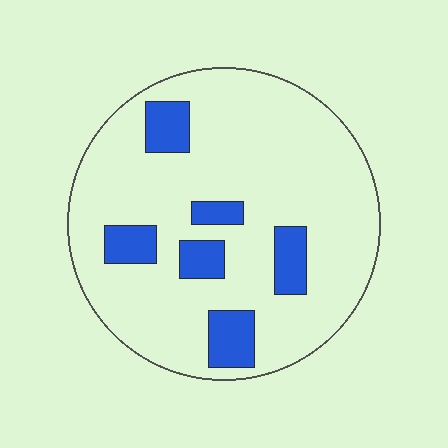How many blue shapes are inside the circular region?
6.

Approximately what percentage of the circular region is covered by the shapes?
Approximately 15%.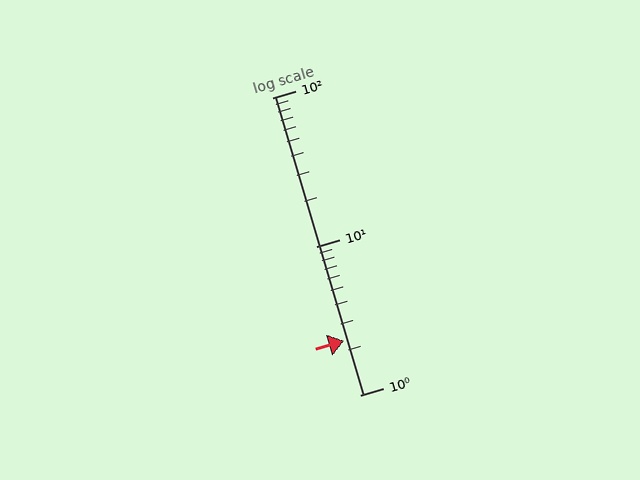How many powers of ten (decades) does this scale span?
The scale spans 2 decades, from 1 to 100.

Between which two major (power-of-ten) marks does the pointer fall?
The pointer is between 1 and 10.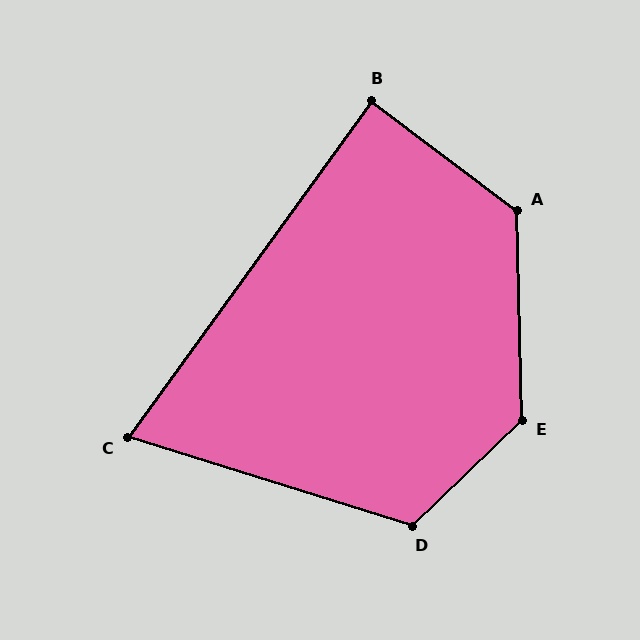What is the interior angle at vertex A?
Approximately 128 degrees (obtuse).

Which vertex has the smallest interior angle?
C, at approximately 71 degrees.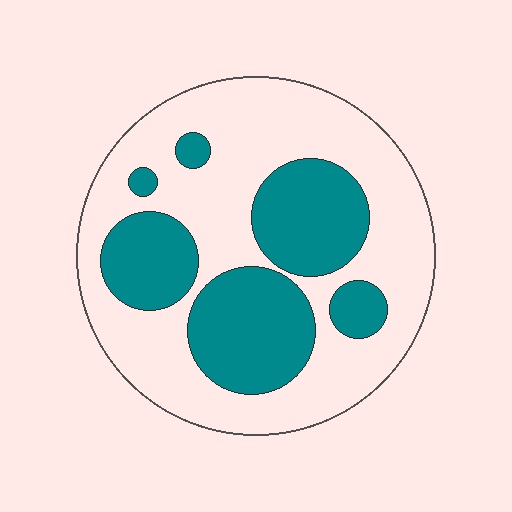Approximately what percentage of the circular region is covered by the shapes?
Approximately 35%.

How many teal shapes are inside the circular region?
6.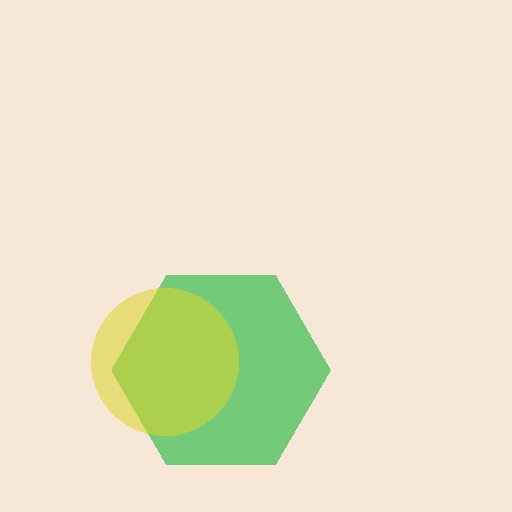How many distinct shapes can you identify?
There are 2 distinct shapes: a green hexagon, a yellow circle.